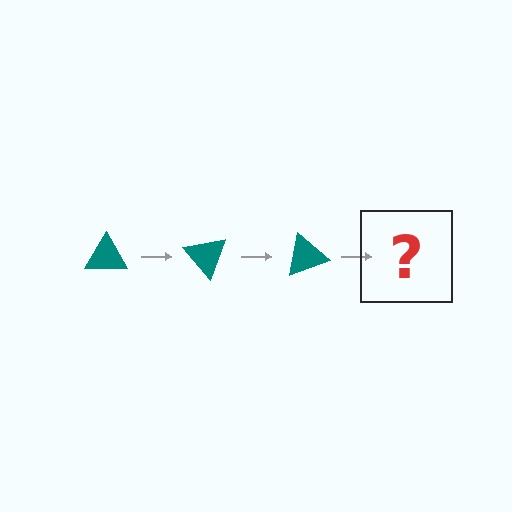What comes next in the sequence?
The next element should be a teal triangle rotated 150 degrees.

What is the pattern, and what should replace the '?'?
The pattern is that the triangle rotates 50 degrees each step. The '?' should be a teal triangle rotated 150 degrees.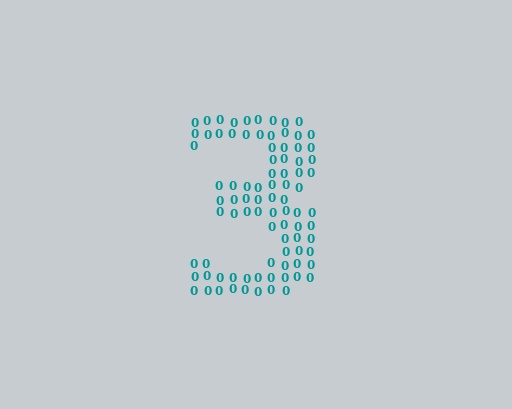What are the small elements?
The small elements are digit 0's.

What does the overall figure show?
The overall figure shows the digit 3.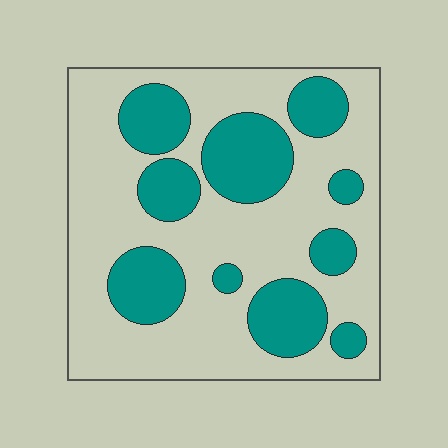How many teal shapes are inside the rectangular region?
10.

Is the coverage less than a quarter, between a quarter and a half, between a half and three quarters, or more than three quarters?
Between a quarter and a half.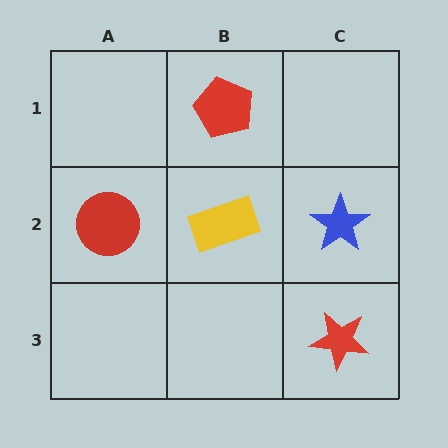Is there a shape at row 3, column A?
No, that cell is empty.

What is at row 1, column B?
A red pentagon.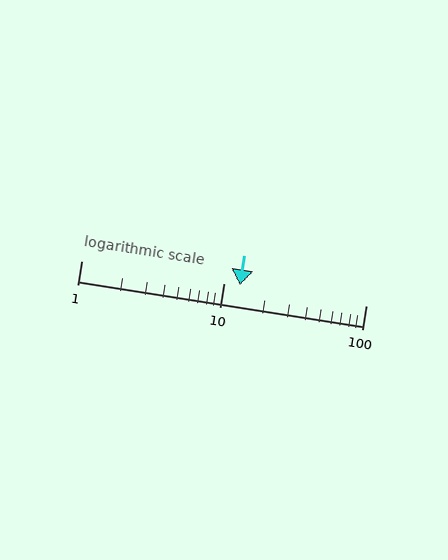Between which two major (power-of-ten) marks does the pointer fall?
The pointer is between 10 and 100.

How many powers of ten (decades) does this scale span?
The scale spans 2 decades, from 1 to 100.